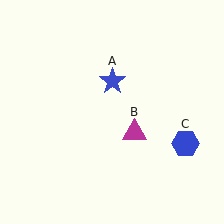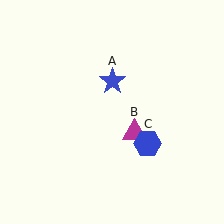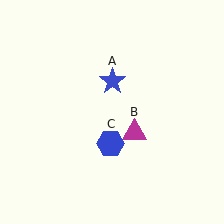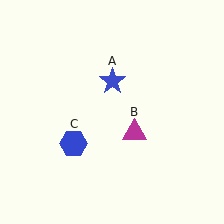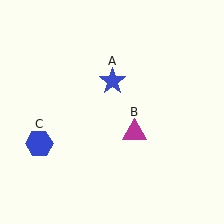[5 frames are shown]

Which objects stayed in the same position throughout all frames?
Blue star (object A) and magenta triangle (object B) remained stationary.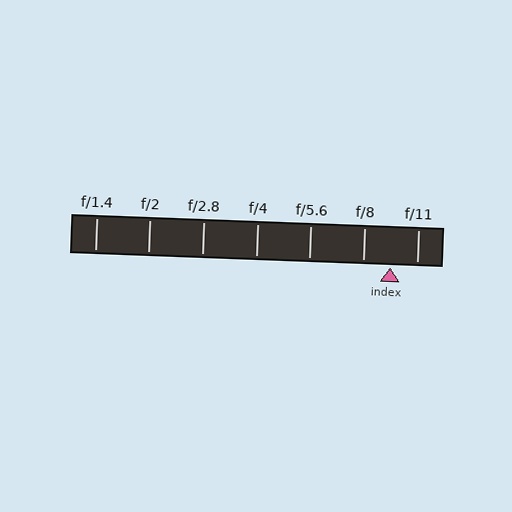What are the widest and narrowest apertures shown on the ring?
The widest aperture shown is f/1.4 and the narrowest is f/11.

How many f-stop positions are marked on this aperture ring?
There are 7 f-stop positions marked.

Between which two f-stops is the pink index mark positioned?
The index mark is between f/8 and f/11.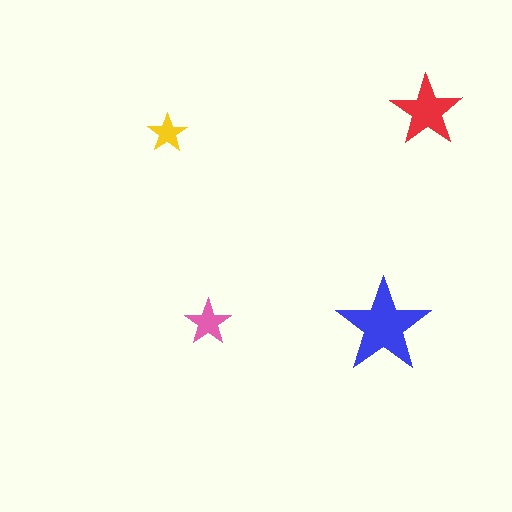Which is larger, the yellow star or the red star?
The red one.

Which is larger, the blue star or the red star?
The blue one.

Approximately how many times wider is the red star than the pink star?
About 1.5 times wider.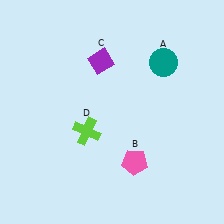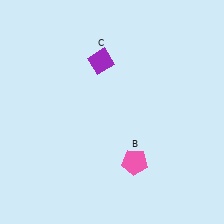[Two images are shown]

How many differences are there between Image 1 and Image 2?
There are 2 differences between the two images.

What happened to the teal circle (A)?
The teal circle (A) was removed in Image 2. It was in the top-right area of Image 1.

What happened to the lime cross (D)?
The lime cross (D) was removed in Image 2. It was in the bottom-left area of Image 1.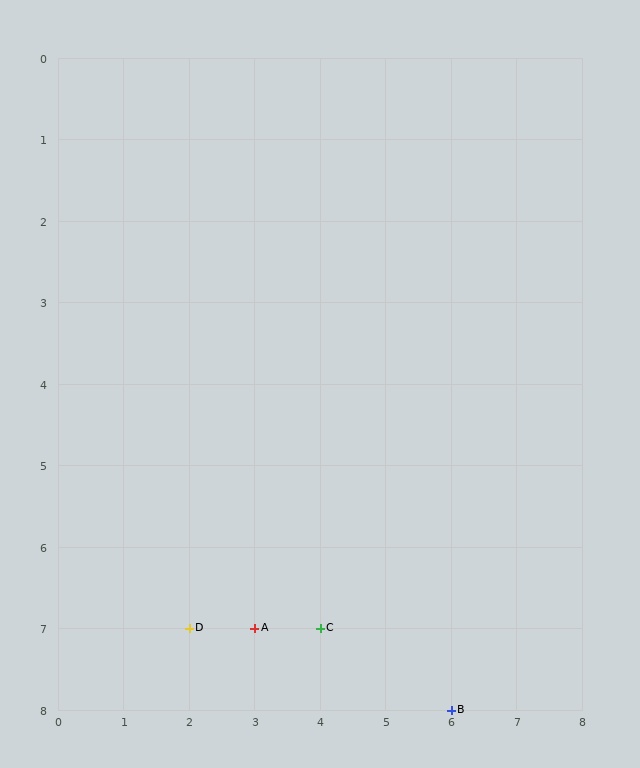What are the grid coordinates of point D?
Point D is at grid coordinates (2, 7).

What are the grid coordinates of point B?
Point B is at grid coordinates (6, 8).